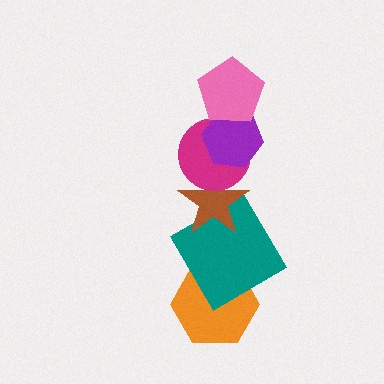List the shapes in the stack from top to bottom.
From top to bottom: the pink pentagon, the purple hexagon, the magenta circle, the brown star, the teal diamond, the orange hexagon.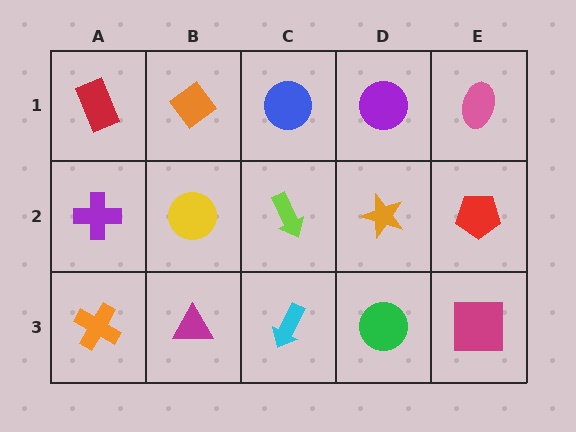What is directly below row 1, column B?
A yellow circle.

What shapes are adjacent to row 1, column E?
A red pentagon (row 2, column E), a purple circle (row 1, column D).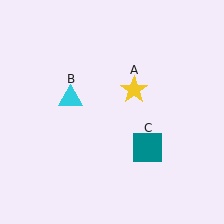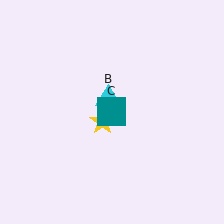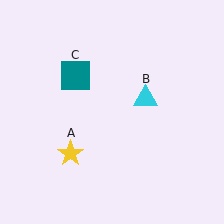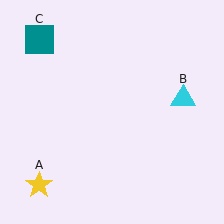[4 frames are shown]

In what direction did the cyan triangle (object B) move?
The cyan triangle (object B) moved right.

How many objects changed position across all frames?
3 objects changed position: yellow star (object A), cyan triangle (object B), teal square (object C).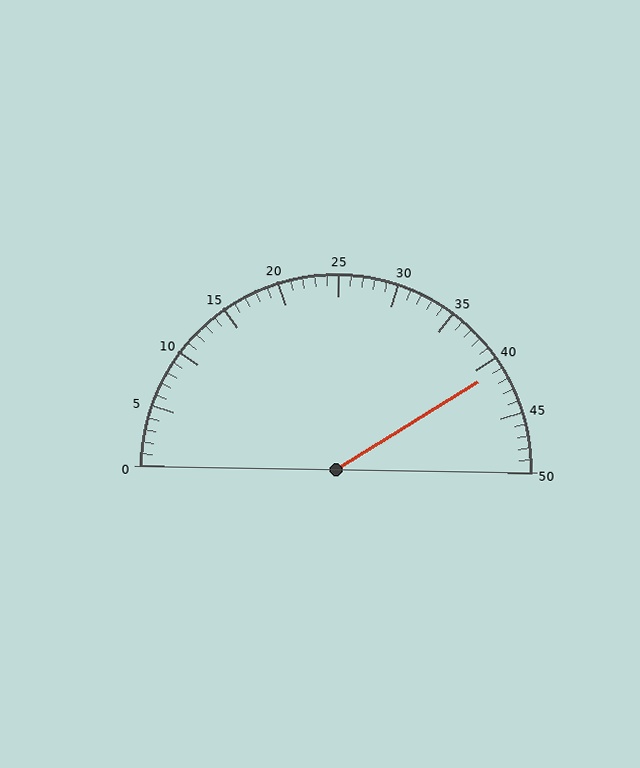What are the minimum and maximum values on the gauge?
The gauge ranges from 0 to 50.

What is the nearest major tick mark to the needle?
The nearest major tick mark is 40.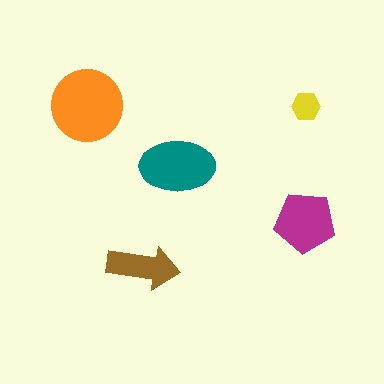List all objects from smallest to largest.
The yellow hexagon, the brown arrow, the magenta pentagon, the teal ellipse, the orange circle.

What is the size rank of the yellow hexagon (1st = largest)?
5th.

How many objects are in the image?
There are 5 objects in the image.